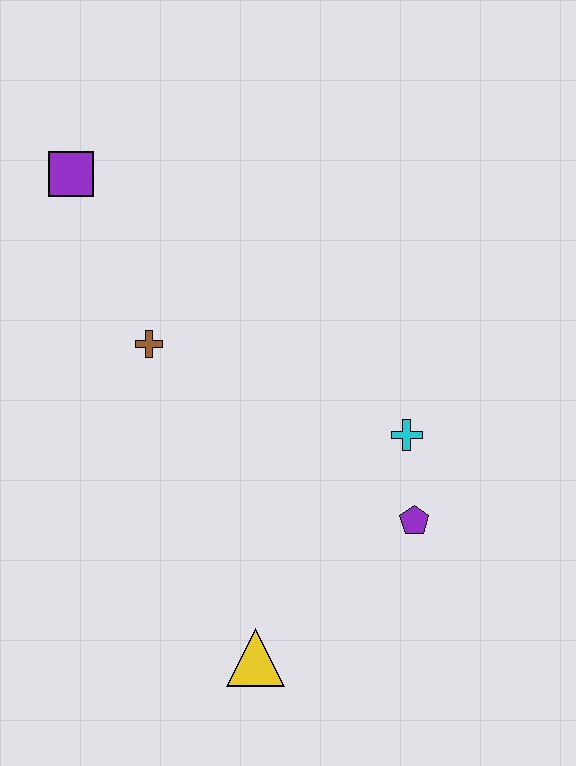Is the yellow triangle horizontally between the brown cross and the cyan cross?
Yes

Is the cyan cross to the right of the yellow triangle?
Yes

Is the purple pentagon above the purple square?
No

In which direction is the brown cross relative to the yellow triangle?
The brown cross is above the yellow triangle.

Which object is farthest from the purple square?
The yellow triangle is farthest from the purple square.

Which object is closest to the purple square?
The brown cross is closest to the purple square.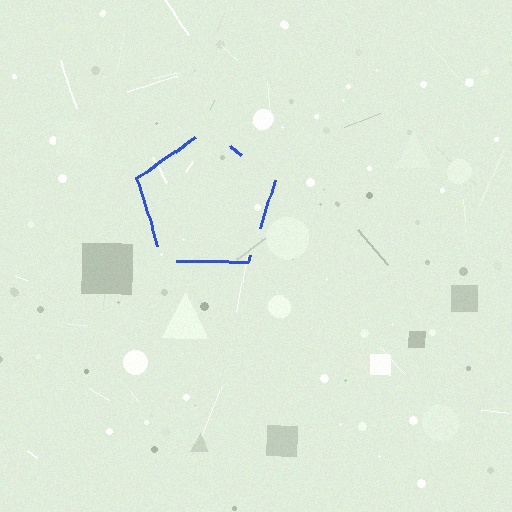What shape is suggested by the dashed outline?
The dashed outline suggests a pentagon.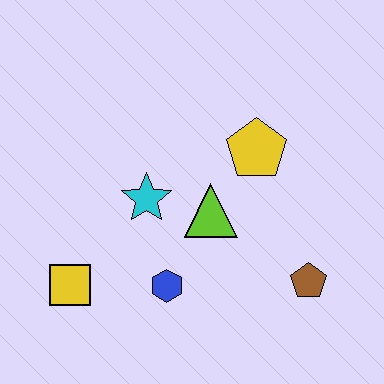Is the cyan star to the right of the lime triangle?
No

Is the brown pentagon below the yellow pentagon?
Yes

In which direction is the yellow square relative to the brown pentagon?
The yellow square is to the left of the brown pentagon.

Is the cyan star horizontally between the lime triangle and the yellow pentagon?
No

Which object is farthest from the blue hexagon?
The yellow pentagon is farthest from the blue hexagon.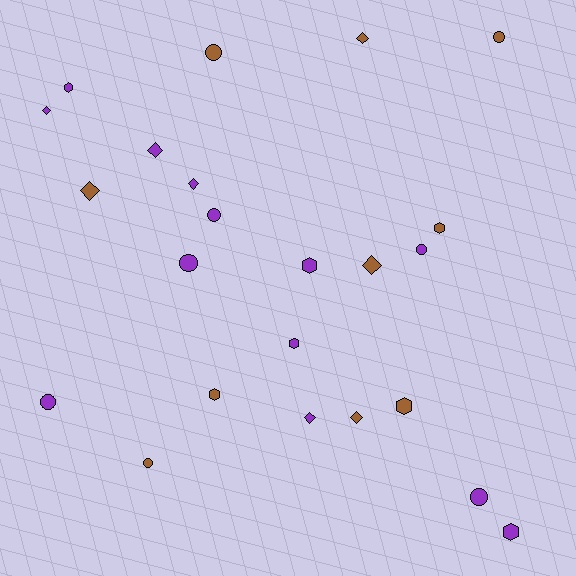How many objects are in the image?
There are 23 objects.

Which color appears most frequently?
Purple, with 13 objects.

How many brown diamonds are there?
There are 4 brown diamonds.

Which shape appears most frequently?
Circle, with 8 objects.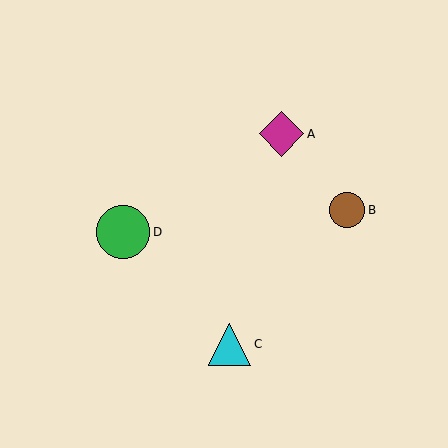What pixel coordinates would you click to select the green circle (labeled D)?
Click at (123, 232) to select the green circle D.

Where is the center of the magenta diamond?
The center of the magenta diamond is at (282, 134).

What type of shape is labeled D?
Shape D is a green circle.